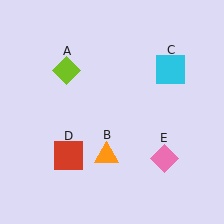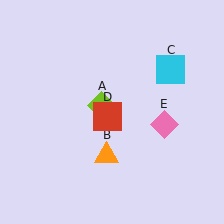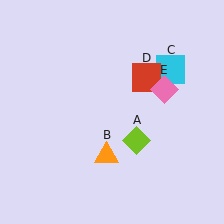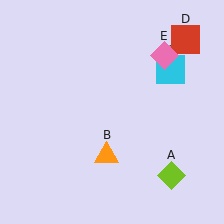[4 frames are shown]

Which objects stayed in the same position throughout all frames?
Orange triangle (object B) and cyan square (object C) remained stationary.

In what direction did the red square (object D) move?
The red square (object D) moved up and to the right.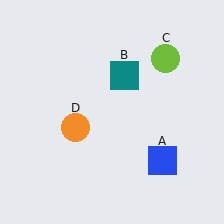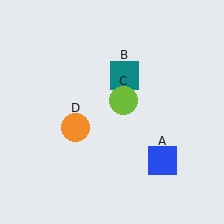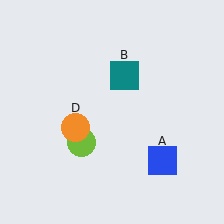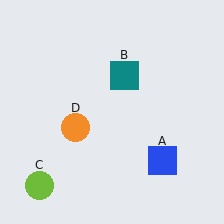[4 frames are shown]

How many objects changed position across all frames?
1 object changed position: lime circle (object C).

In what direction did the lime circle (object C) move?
The lime circle (object C) moved down and to the left.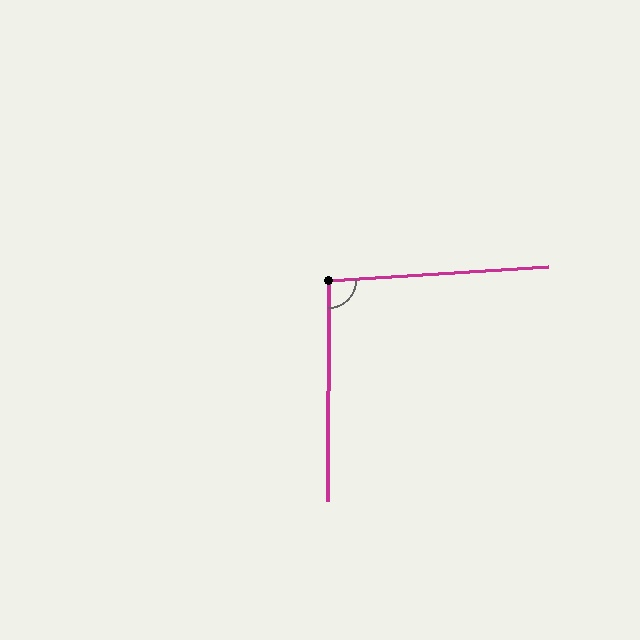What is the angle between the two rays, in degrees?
Approximately 94 degrees.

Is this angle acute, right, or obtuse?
It is approximately a right angle.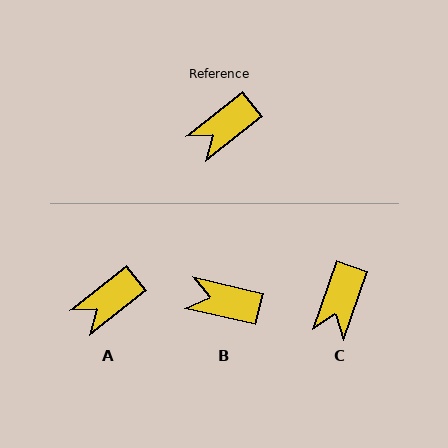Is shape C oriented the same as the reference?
No, it is off by about 32 degrees.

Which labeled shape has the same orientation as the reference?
A.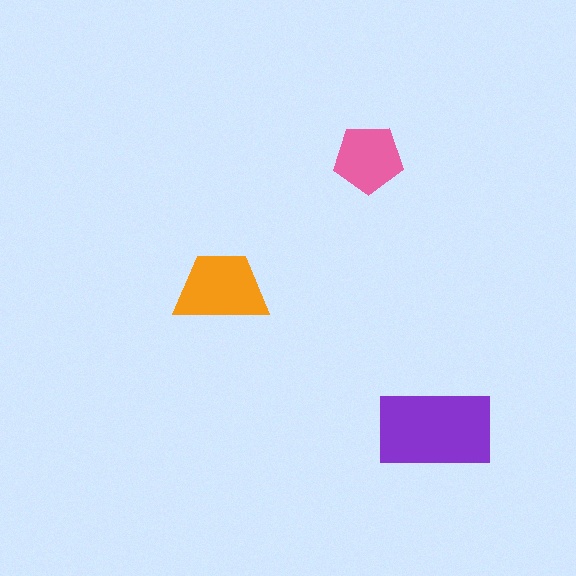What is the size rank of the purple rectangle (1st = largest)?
1st.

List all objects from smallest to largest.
The pink pentagon, the orange trapezoid, the purple rectangle.